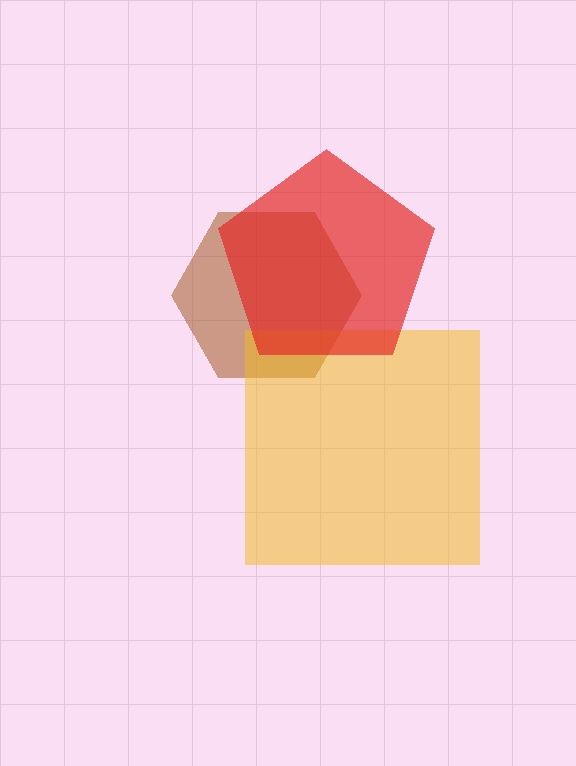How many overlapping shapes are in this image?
There are 3 overlapping shapes in the image.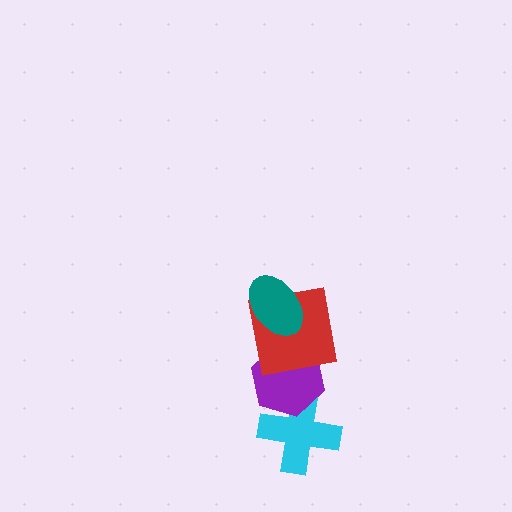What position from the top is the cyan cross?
The cyan cross is 4th from the top.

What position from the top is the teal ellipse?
The teal ellipse is 1st from the top.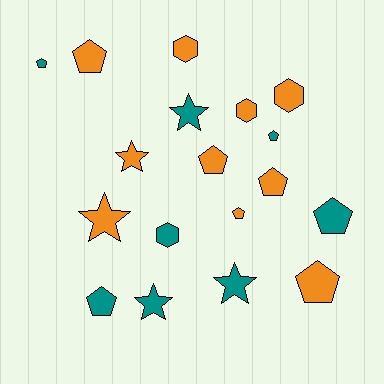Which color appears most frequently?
Orange, with 10 objects.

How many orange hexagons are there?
There are 3 orange hexagons.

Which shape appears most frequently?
Pentagon, with 9 objects.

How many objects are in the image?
There are 18 objects.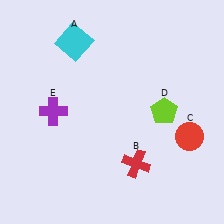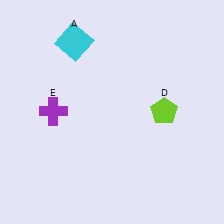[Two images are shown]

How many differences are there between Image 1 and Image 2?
There are 2 differences between the two images.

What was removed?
The red circle (C), the red cross (B) were removed in Image 2.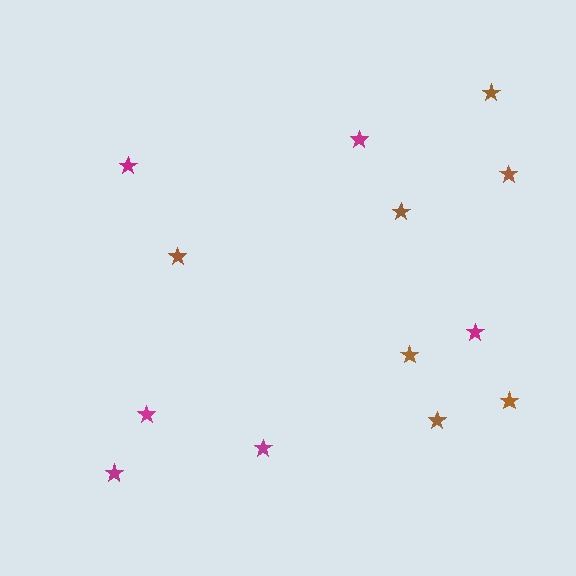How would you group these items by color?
There are 2 groups: one group of brown stars (7) and one group of magenta stars (6).